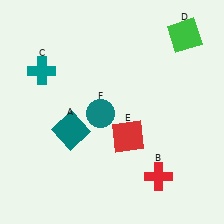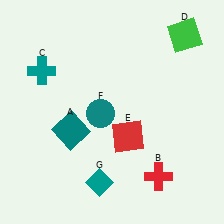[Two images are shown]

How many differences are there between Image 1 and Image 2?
There is 1 difference between the two images.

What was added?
A teal diamond (G) was added in Image 2.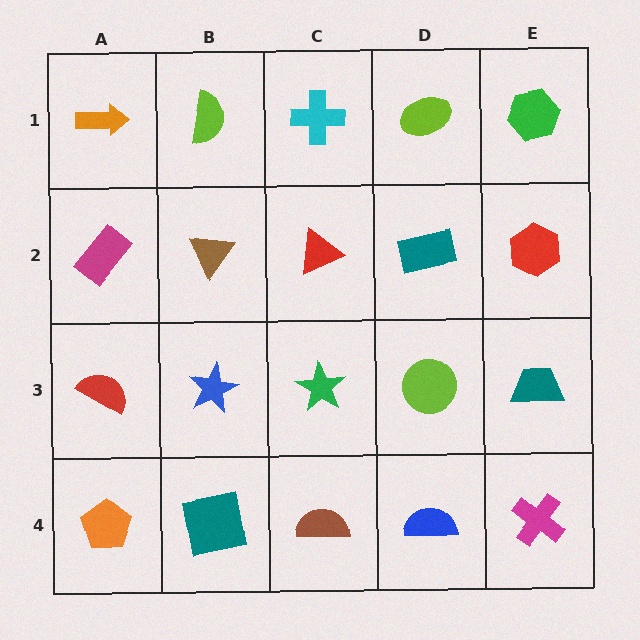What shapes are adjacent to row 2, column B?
A lime semicircle (row 1, column B), a blue star (row 3, column B), a magenta rectangle (row 2, column A), a red triangle (row 2, column C).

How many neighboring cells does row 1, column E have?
2.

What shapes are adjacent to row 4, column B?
A blue star (row 3, column B), an orange pentagon (row 4, column A), a brown semicircle (row 4, column C).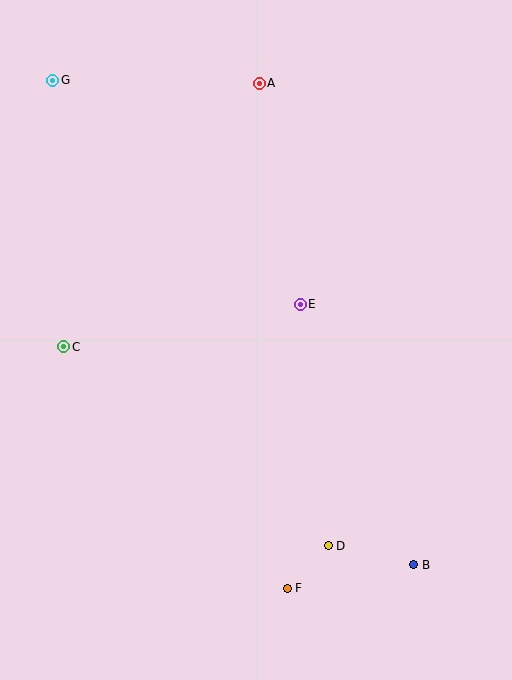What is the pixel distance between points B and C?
The distance between B and C is 413 pixels.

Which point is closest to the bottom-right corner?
Point B is closest to the bottom-right corner.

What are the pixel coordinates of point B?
Point B is at (414, 565).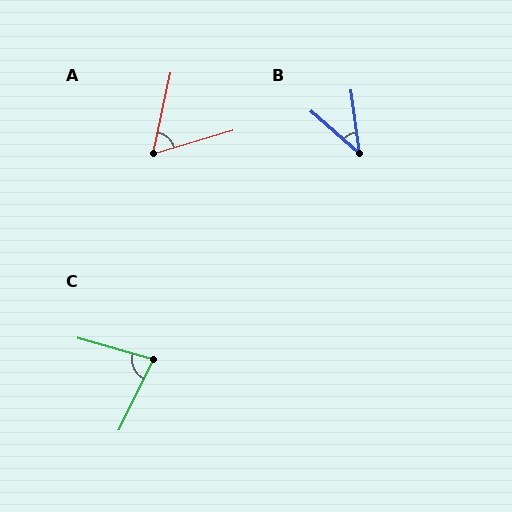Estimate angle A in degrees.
Approximately 61 degrees.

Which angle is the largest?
C, at approximately 80 degrees.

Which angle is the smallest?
B, at approximately 41 degrees.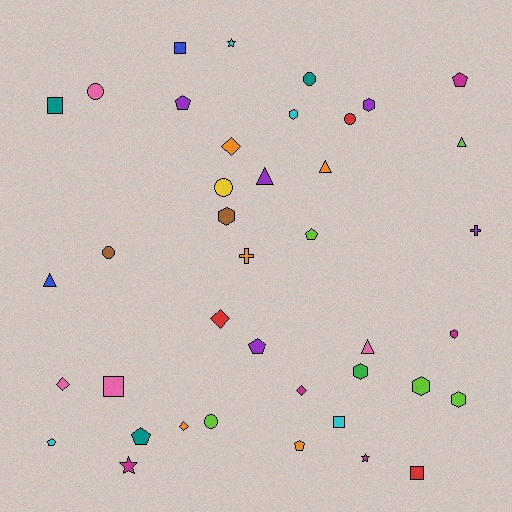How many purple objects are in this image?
There are 5 purple objects.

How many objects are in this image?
There are 40 objects.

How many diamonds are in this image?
There are 5 diamonds.